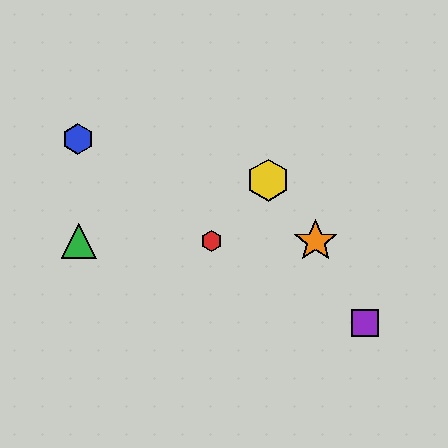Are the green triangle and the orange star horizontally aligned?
Yes, both are at y≈241.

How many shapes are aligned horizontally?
3 shapes (the red hexagon, the green triangle, the orange star) are aligned horizontally.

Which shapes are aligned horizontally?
The red hexagon, the green triangle, the orange star are aligned horizontally.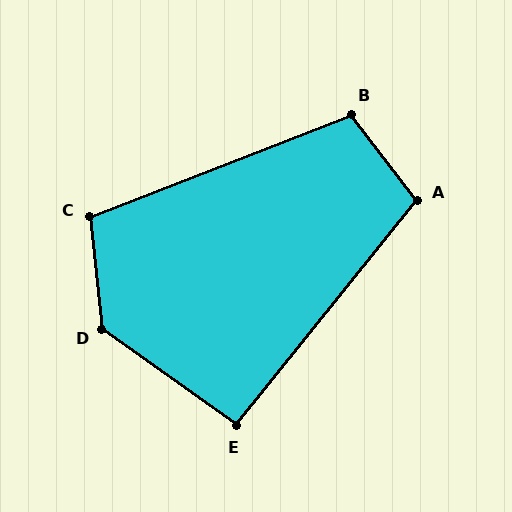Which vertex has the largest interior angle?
D, at approximately 132 degrees.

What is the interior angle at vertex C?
Approximately 105 degrees (obtuse).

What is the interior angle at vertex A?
Approximately 104 degrees (obtuse).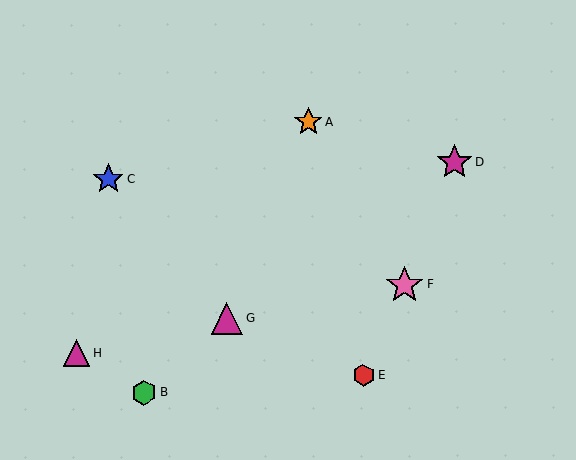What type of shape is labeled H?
Shape H is a magenta triangle.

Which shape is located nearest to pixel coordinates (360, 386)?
The red hexagon (labeled E) at (363, 375) is nearest to that location.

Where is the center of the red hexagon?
The center of the red hexagon is at (363, 375).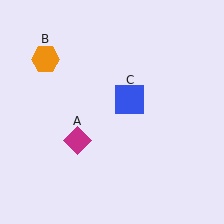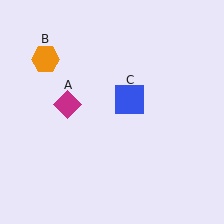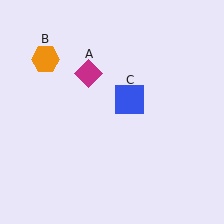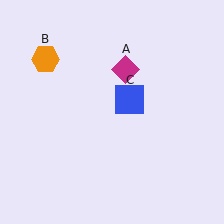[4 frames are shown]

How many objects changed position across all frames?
1 object changed position: magenta diamond (object A).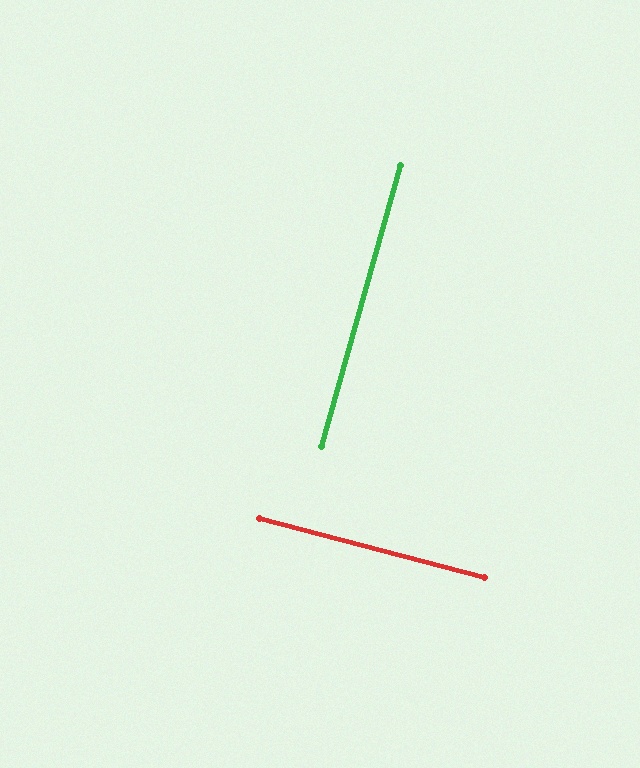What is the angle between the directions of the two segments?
Approximately 89 degrees.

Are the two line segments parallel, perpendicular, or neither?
Perpendicular — they meet at approximately 89°.